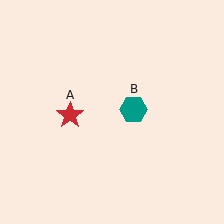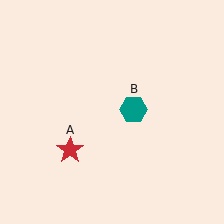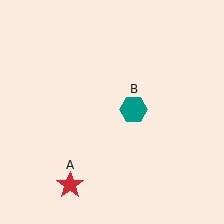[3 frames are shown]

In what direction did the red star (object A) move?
The red star (object A) moved down.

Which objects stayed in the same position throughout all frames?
Teal hexagon (object B) remained stationary.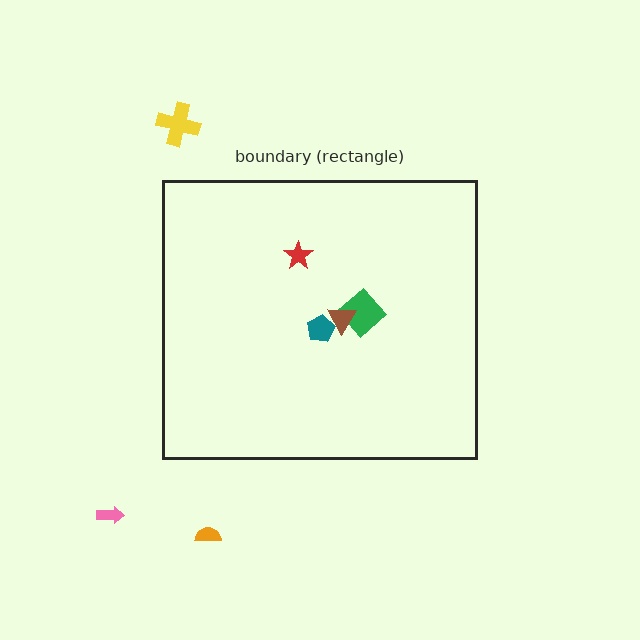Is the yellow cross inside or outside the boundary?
Outside.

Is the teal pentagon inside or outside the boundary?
Inside.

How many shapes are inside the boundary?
4 inside, 3 outside.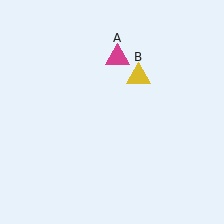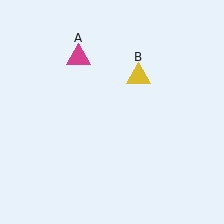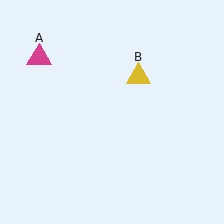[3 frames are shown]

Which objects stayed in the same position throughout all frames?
Yellow triangle (object B) remained stationary.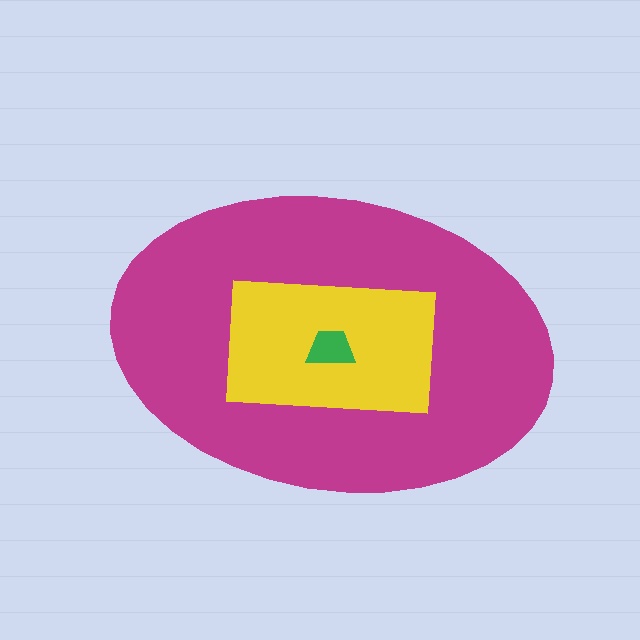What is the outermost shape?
The magenta ellipse.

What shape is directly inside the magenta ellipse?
The yellow rectangle.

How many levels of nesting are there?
3.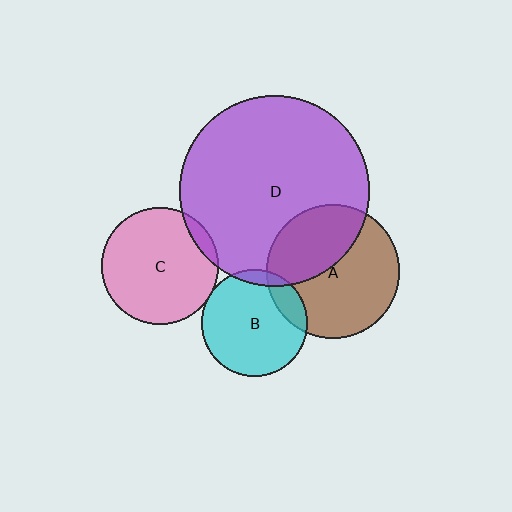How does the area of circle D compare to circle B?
Approximately 3.2 times.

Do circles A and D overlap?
Yes.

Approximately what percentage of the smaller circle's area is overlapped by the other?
Approximately 40%.